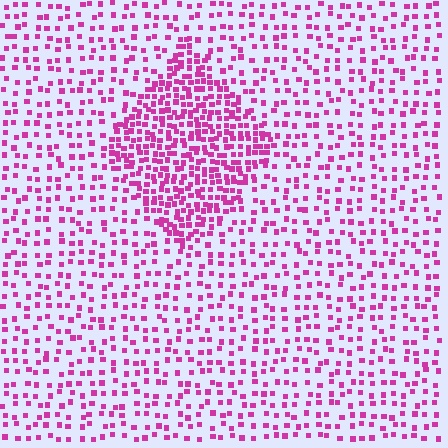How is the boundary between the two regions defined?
The boundary is defined by a change in element density (approximately 2.3x ratio). All elements are the same color, size, and shape.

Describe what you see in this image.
The image contains small magenta elements arranged at two different densities. A diamond-shaped region is visible where the elements are more densely packed than the surrounding area.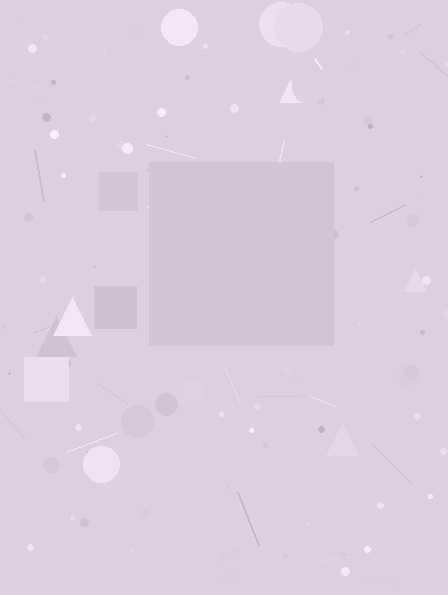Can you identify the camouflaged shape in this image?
The camouflaged shape is a square.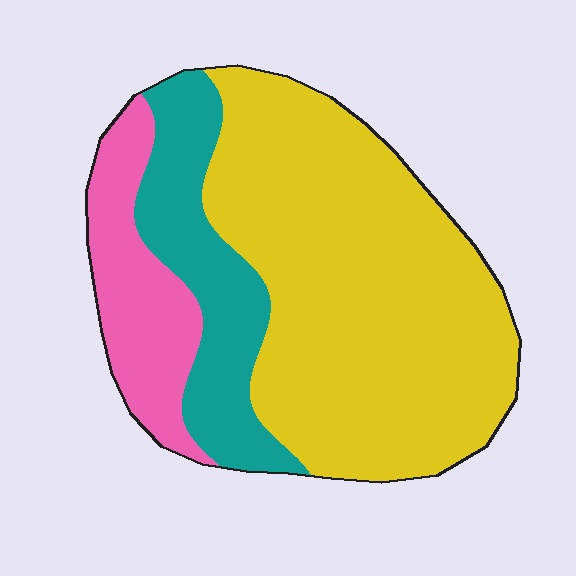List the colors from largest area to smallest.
From largest to smallest: yellow, teal, pink.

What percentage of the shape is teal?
Teal covers about 20% of the shape.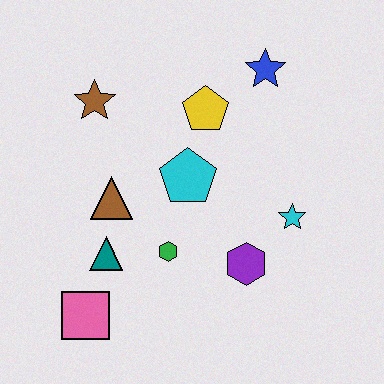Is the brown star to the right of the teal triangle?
No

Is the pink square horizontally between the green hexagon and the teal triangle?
No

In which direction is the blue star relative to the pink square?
The blue star is above the pink square.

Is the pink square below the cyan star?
Yes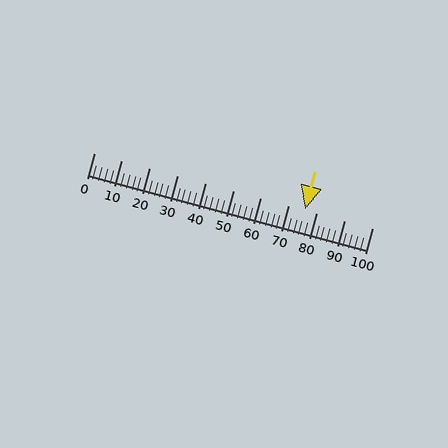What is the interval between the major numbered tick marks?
The major tick marks are spaced 10 units apart.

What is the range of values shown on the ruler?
The ruler shows values from 0 to 100.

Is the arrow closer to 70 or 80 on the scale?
The arrow is closer to 80.